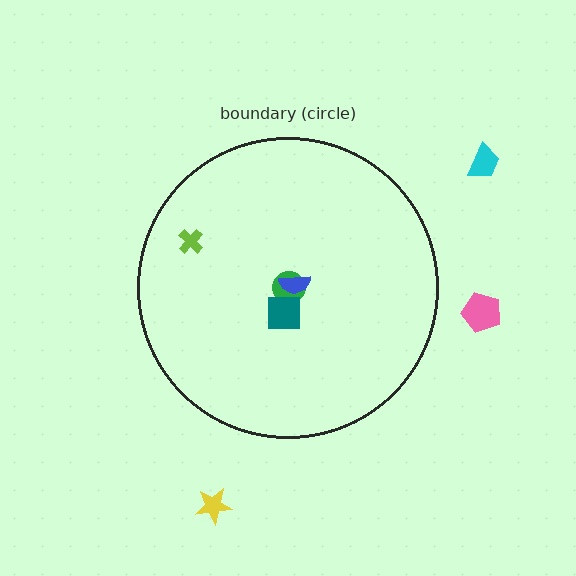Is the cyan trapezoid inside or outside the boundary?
Outside.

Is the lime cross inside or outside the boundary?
Inside.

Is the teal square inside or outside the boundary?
Inside.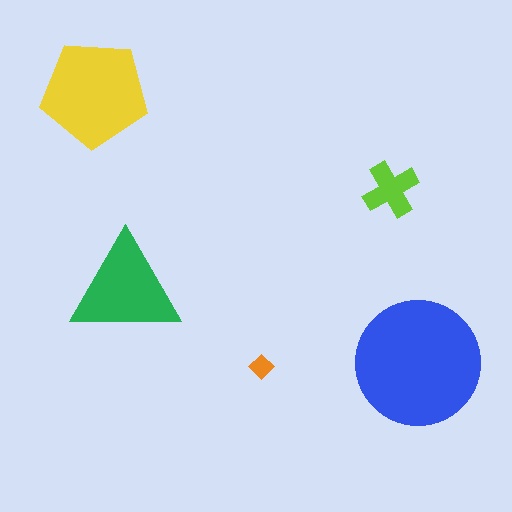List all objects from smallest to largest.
The orange diamond, the lime cross, the green triangle, the yellow pentagon, the blue circle.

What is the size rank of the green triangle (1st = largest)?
3rd.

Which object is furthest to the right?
The blue circle is rightmost.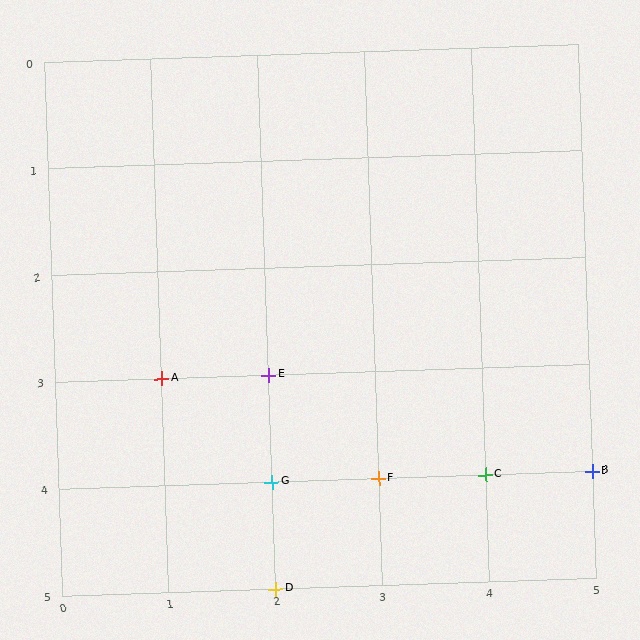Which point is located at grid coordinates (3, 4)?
Point F is at (3, 4).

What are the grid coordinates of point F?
Point F is at grid coordinates (3, 4).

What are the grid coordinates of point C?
Point C is at grid coordinates (4, 4).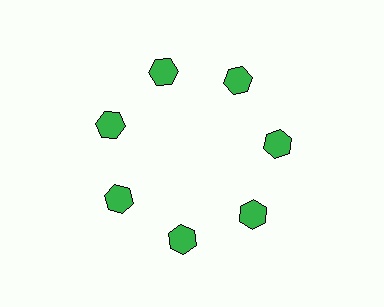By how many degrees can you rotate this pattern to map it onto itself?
The pattern maps onto itself every 51 degrees of rotation.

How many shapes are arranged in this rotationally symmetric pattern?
There are 7 shapes, arranged in 7 groups of 1.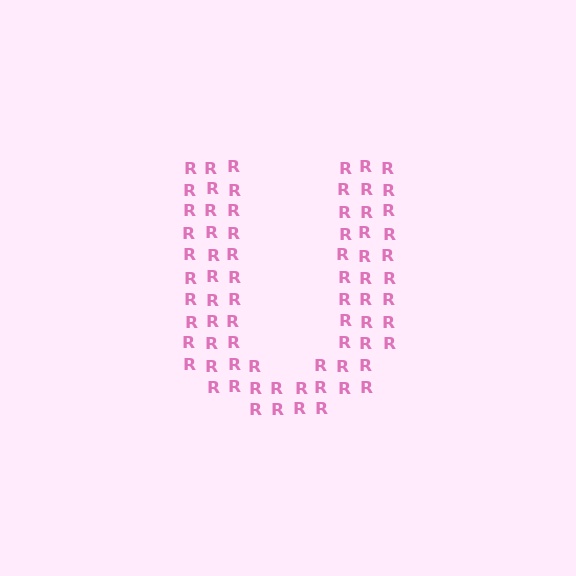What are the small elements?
The small elements are letter R's.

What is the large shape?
The large shape is the letter U.